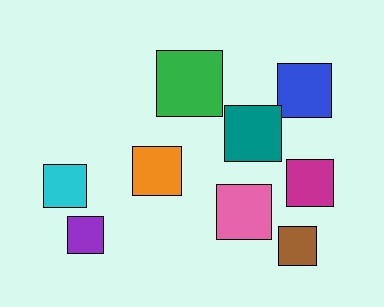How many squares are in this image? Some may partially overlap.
There are 9 squares.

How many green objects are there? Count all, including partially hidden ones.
There is 1 green object.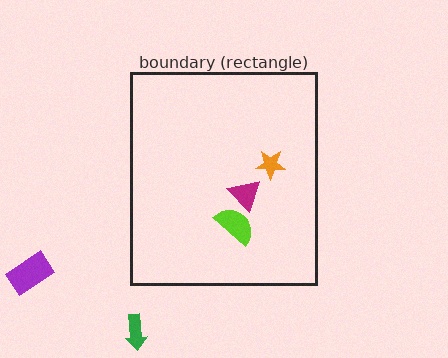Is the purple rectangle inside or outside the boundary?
Outside.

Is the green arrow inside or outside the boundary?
Outside.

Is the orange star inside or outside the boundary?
Inside.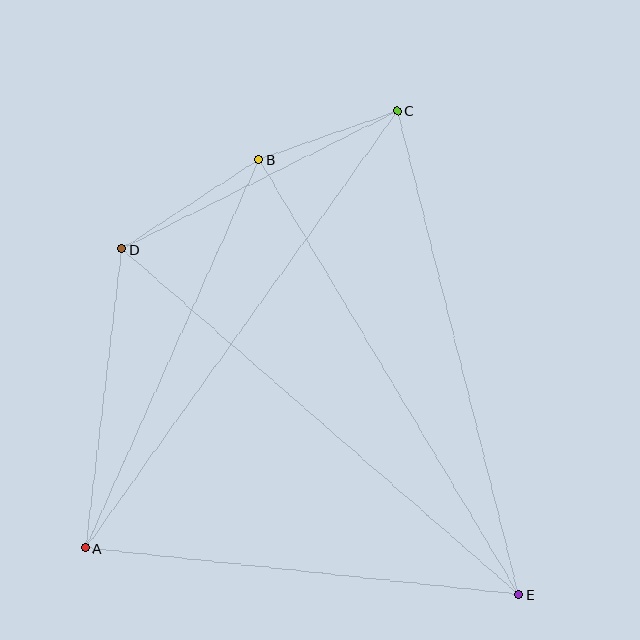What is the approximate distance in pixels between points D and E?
The distance between D and E is approximately 526 pixels.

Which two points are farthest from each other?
Points A and C are farthest from each other.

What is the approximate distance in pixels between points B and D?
The distance between B and D is approximately 164 pixels.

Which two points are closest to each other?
Points B and C are closest to each other.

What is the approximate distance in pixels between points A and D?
The distance between A and D is approximately 301 pixels.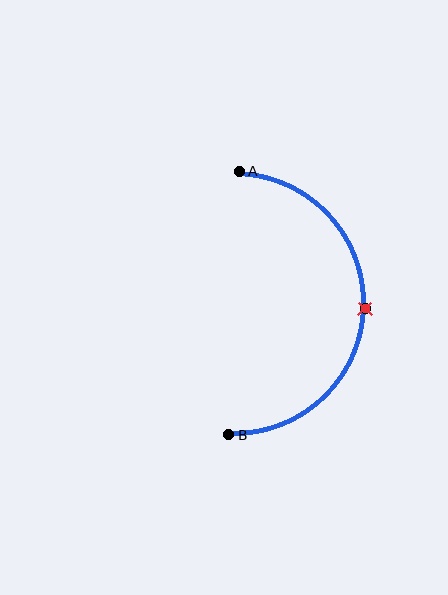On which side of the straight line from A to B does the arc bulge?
The arc bulges to the right of the straight line connecting A and B.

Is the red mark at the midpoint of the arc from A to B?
Yes. The red mark lies on the arc at equal arc-length from both A and B — it is the arc midpoint.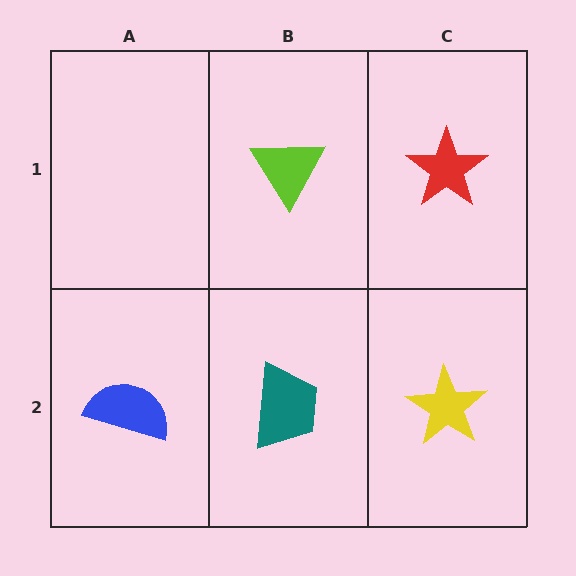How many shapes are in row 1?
2 shapes.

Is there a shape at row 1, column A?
No, that cell is empty.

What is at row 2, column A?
A blue semicircle.